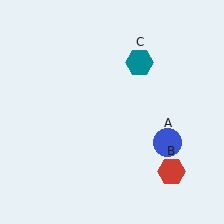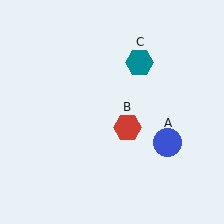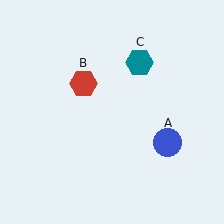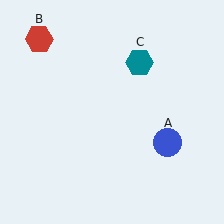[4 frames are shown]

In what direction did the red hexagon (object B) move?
The red hexagon (object B) moved up and to the left.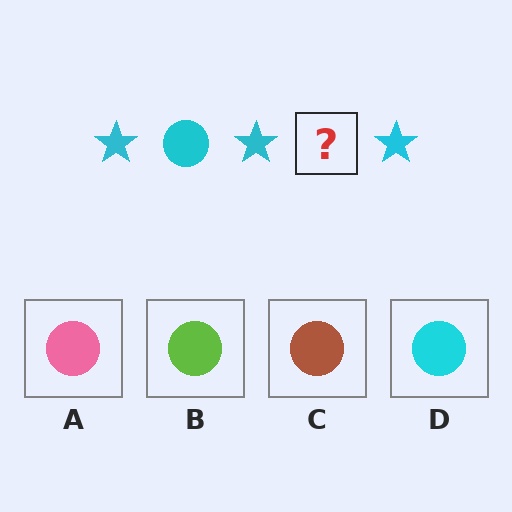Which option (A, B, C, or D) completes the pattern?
D.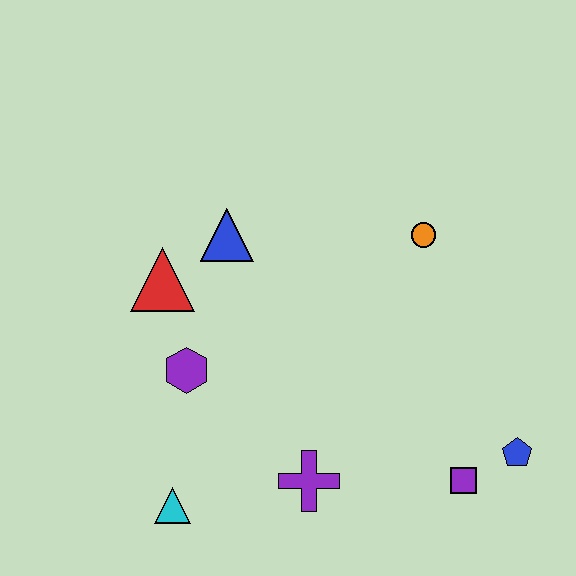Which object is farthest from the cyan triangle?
The orange circle is farthest from the cyan triangle.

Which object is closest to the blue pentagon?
The purple square is closest to the blue pentagon.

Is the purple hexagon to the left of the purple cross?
Yes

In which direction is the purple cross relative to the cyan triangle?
The purple cross is to the right of the cyan triangle.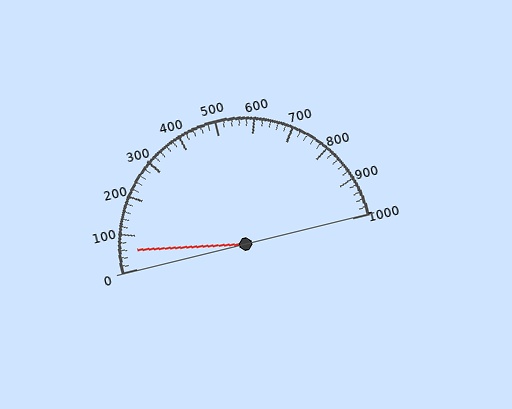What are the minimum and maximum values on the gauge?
The gauge ranges from 0 to 1000.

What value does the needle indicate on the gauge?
The needle indicates approximately 60.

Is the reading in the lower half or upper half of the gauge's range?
The reading is in the lower half of the range (0 to 1000).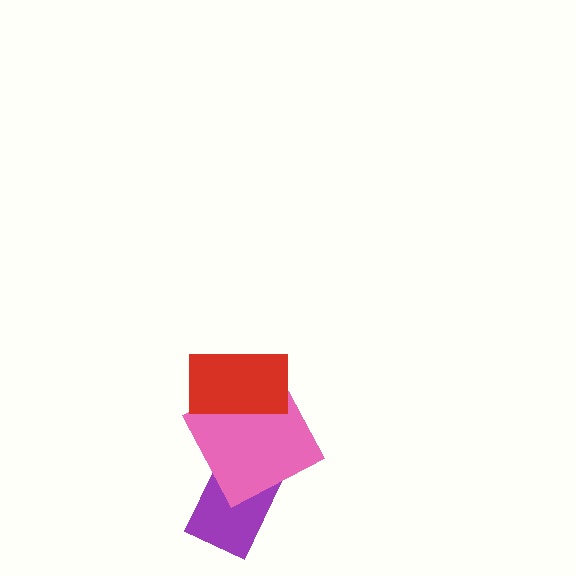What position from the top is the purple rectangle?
The purple rectangle is 3rd from the top.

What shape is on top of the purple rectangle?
The pink square is on top of the purple rectangle.